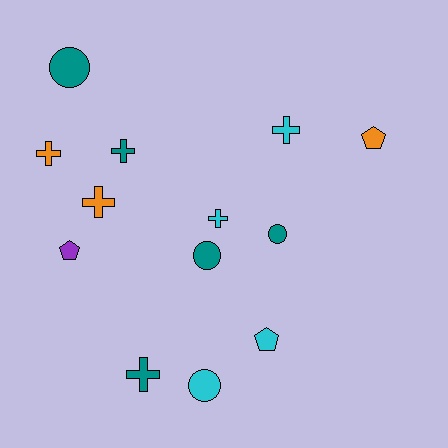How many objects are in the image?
There are 13 objects.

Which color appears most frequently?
Teal, with 5 objects.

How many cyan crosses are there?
There are 2 cyan crosses.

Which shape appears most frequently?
Cross, with 6 objects.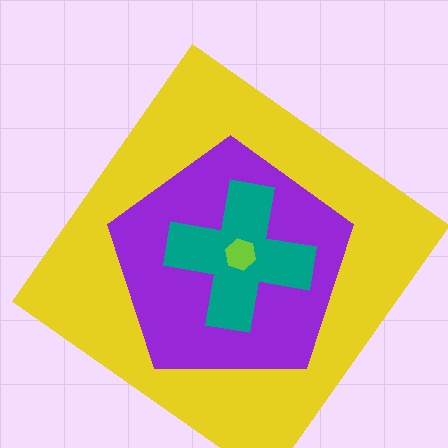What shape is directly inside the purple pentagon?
The teal cross.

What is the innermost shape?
The lime hexagon.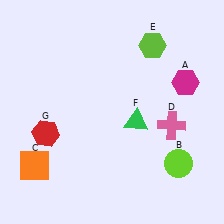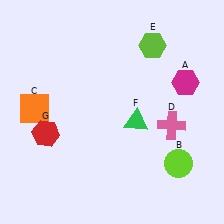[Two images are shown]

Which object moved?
The orange square (C) moved up.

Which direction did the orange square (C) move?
The orange square (C) moved up.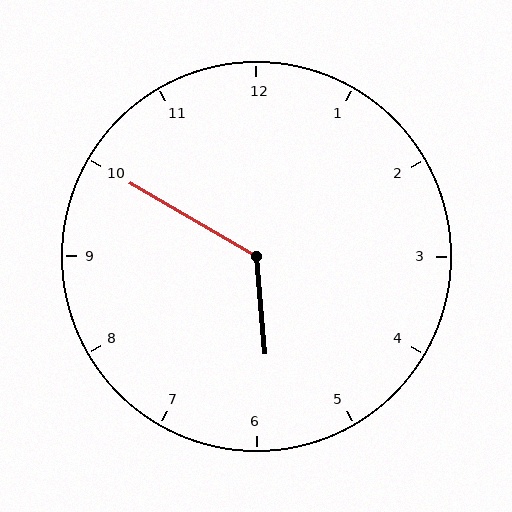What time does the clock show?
5:50.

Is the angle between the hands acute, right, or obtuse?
It is obtuse.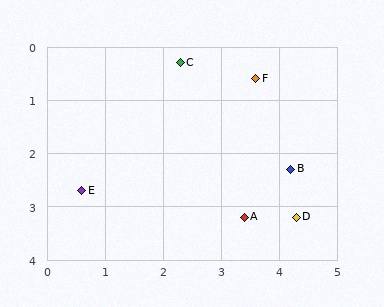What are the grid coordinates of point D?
Point D is at approximately (4.3, 3.2).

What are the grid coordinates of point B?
Point B is at approximately (4.2, 2.3).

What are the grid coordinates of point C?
Point C is at approximately (2.3, 0.3).